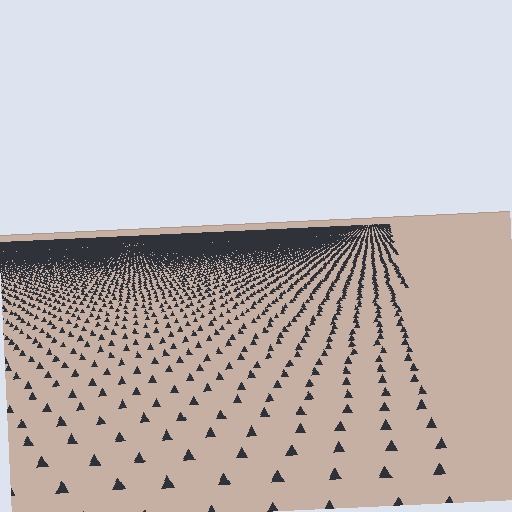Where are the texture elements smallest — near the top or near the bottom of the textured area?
Near the top.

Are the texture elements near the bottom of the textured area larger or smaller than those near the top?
Larger. Near the bottom, elements are closer to the viewer and appear at a bigger on-screen size.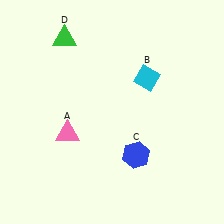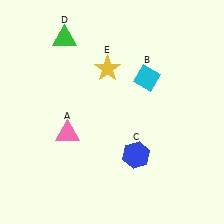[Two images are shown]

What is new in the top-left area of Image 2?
A yellow star (E) was added in the top-left area of Image 2.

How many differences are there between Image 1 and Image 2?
There is 1 difference between the two images.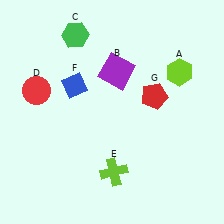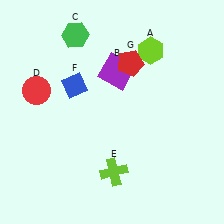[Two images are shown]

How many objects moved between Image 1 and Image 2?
2 objects moved between the two images.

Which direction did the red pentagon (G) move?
The red pentagon (G) moved up.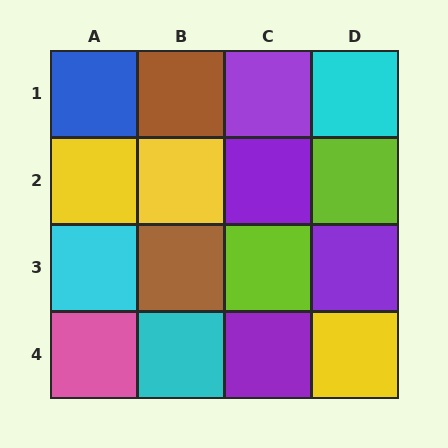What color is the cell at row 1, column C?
Purple.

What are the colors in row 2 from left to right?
Yellow, yellow, purple, lime.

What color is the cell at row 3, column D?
Purple.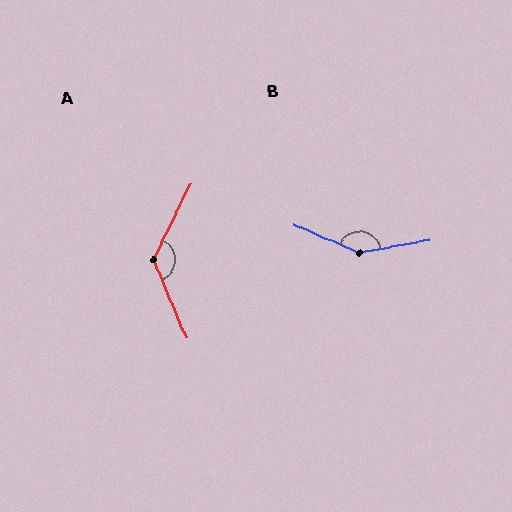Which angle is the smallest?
A, at approximately 131 degrees.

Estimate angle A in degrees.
Approximately 131 degrees.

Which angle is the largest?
B, at approximately 147 degrees.